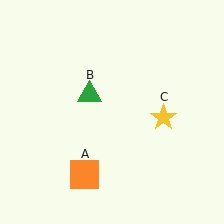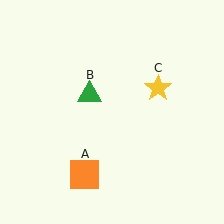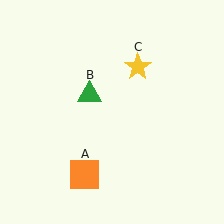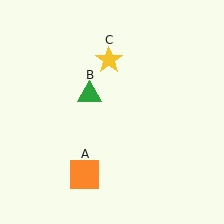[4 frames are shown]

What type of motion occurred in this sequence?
The yellow star (object C) rotated counterclockwise around the center of the scene.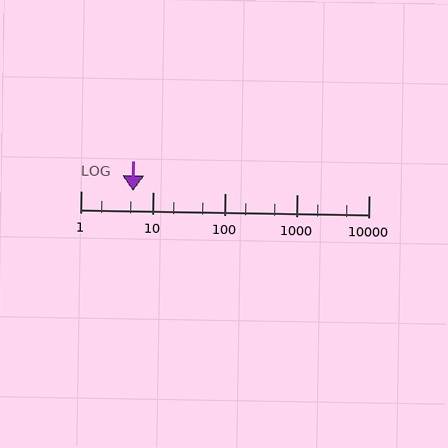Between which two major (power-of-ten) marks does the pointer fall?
The pointer is between 1 and 10.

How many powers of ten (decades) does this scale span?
The scale spans 4 decades, from 1 to 10000.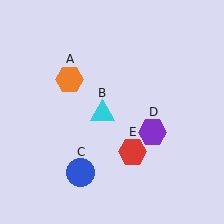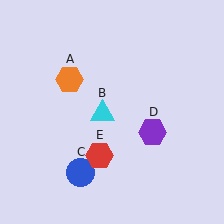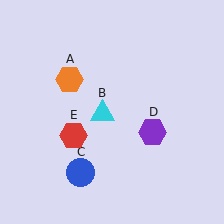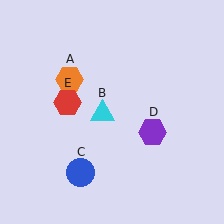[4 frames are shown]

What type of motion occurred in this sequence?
The red hexagon (object E) rotated clockwise around the center of the scene.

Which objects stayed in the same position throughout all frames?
Orange hexagon (object A) and cyan triangle (object B) and blue circle (object C) and purple hexagon (object D) remained stationary.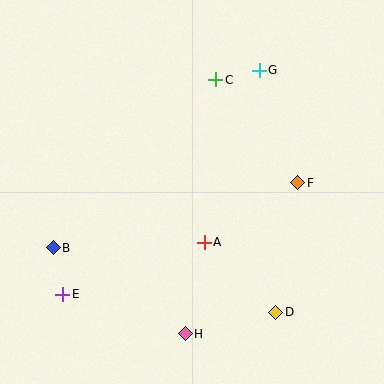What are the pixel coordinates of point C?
Point C is at (216, 80).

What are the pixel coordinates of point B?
Point B is at (53, 248).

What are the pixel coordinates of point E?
Point E is at (63, 294).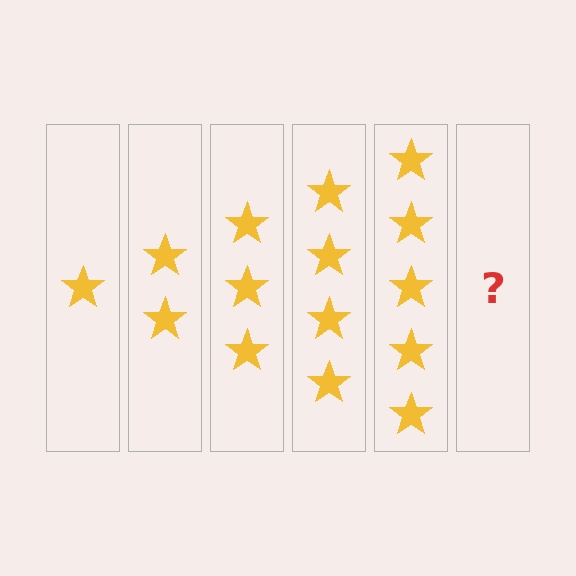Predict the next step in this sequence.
The next step is 6 stars.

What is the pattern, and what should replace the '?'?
The pattern is that each step adds one more star. The '?' should be 6 stars.